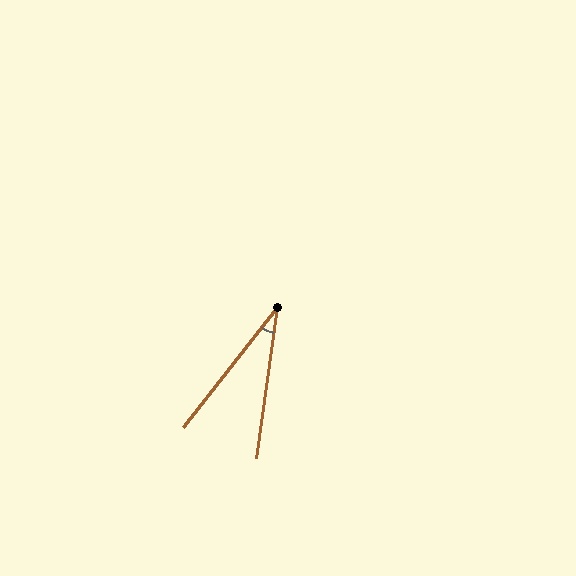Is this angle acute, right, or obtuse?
It is acute.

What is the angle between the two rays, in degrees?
Approximately 30 degrees.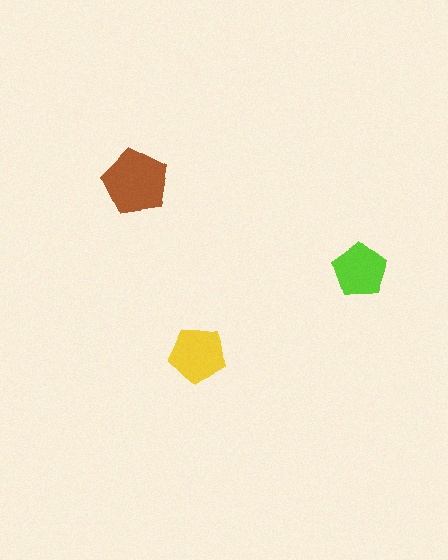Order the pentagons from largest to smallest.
the brown one, the yellow one, the lime one.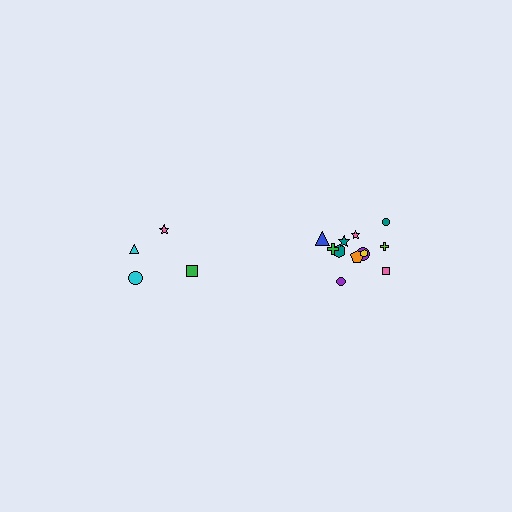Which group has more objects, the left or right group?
The right group.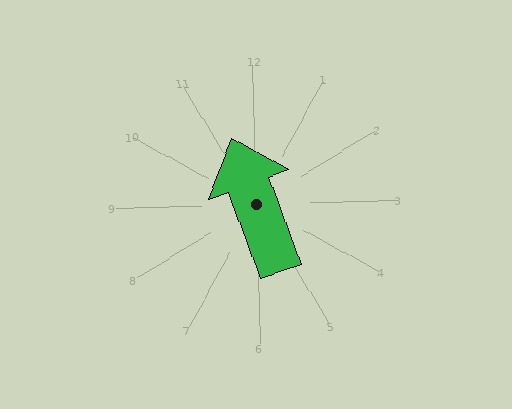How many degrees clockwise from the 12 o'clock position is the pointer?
Approximately 341 degrees.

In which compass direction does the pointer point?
North.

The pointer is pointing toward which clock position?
Roughly 11 o'clock.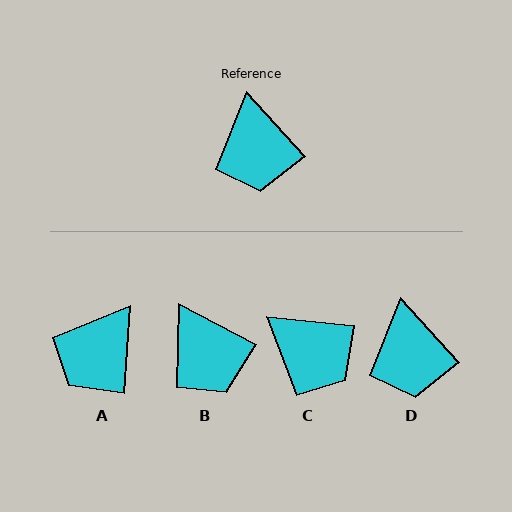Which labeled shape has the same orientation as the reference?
D.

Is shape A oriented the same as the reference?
No, it is off by about 46 degrees.